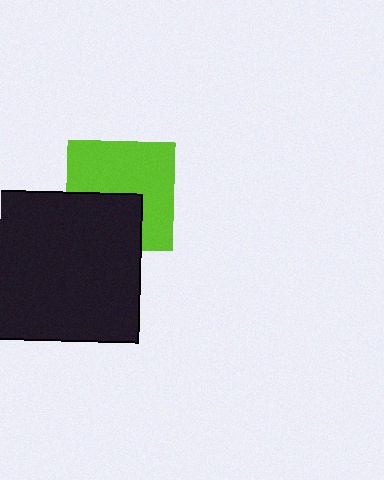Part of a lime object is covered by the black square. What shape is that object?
It is a square.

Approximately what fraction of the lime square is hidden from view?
Roughly 36% of the lime square is hidden behind the black square.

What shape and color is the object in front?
The object in front is a black square.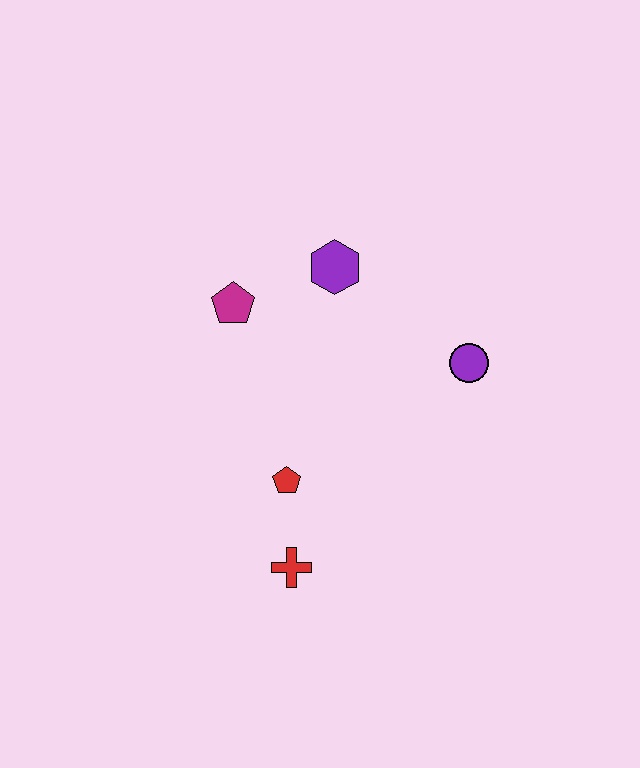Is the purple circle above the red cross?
Yes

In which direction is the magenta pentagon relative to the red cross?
The magenta pentagon is above the red cross.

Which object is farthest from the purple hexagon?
The red cross is farthest from the purple hexagon.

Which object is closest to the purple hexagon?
The magenta pentagon is closest to the purple hexagon.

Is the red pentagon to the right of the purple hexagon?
No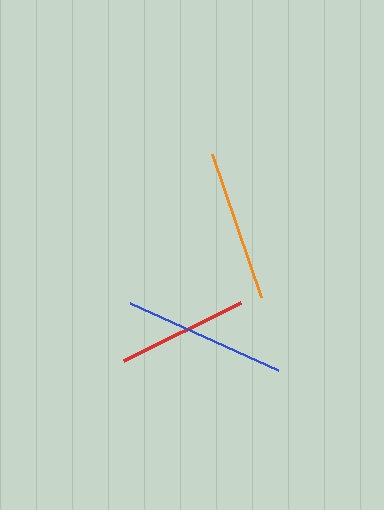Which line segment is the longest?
The blue line is the longest at approximately 162 pixels.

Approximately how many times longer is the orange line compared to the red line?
The orange line is approximately 1.2 times the length of the red line.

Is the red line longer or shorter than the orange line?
The orange line is longer than the red line.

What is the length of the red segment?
The red segment is approximately 131 pixels long.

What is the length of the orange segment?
The orange segment is approximately 151 pixels long.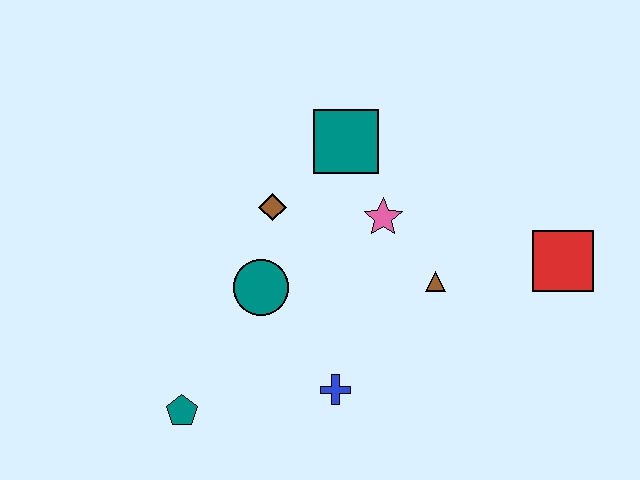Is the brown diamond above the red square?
Yes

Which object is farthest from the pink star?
The teal pentagon is farthest from the pink star.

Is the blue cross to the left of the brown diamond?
No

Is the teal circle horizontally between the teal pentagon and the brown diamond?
Yes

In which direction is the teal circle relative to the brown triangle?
The teal circle is to the left of the brown triangle.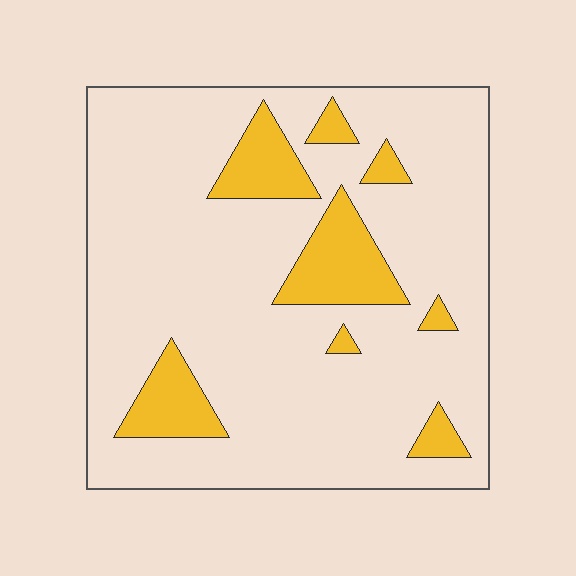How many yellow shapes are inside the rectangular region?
8.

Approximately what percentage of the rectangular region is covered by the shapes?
Approximately 15%.